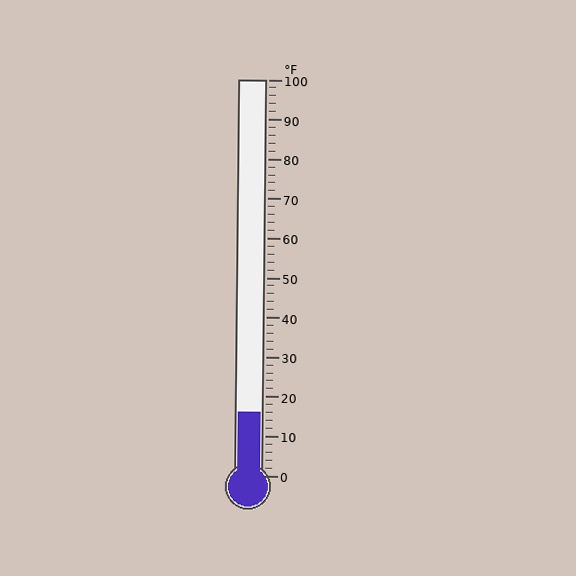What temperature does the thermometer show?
The thermometer shows approximately 16°F.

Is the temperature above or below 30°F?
The temperature is below 30°F.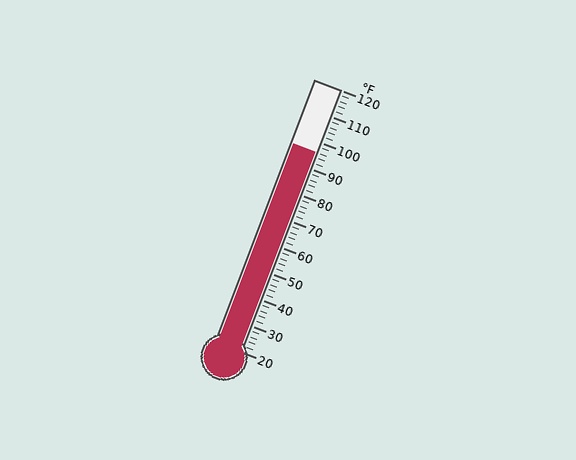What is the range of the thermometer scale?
The thermometer scale ranges from 20°F to 120°F.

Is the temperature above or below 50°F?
The temperature is above 50°F.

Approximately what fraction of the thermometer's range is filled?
The thermometer is filled to approximately 75% of its range.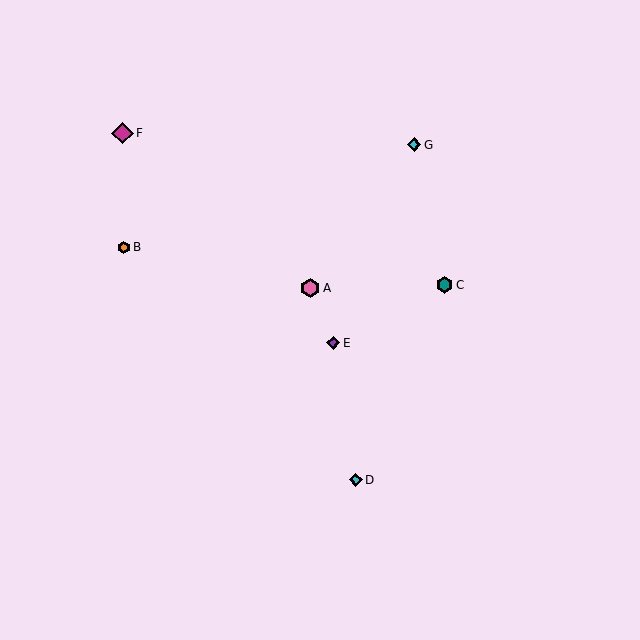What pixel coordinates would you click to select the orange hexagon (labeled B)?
Click at (124, 247) to select the orange hexagon B.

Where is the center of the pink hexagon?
The center of the pink hexagon is at (310, 288).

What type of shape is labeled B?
Shape B is an orange hexagon.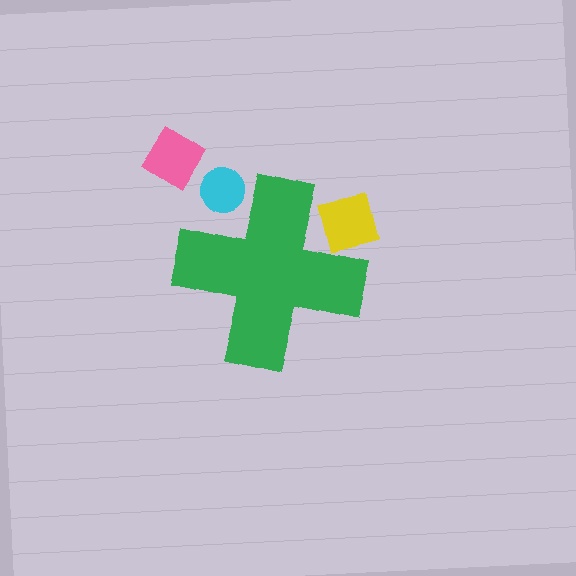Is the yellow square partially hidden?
Yes, the yellow square is partially hidden behind the green cross.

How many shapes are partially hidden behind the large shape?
2 shapes are partially hidden.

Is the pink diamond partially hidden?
No, the pink diamond is fully visible.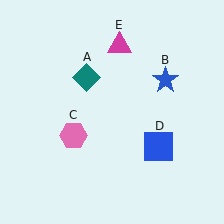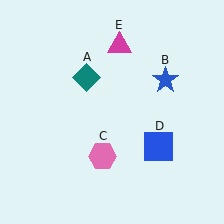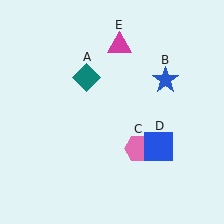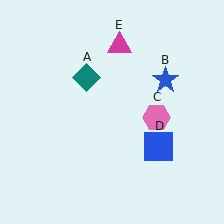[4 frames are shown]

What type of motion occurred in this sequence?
The pink hexagon (object C) rotated counterclockwise around the center of the scene.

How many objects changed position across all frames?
1 object changed position: pink hexagon (object C).